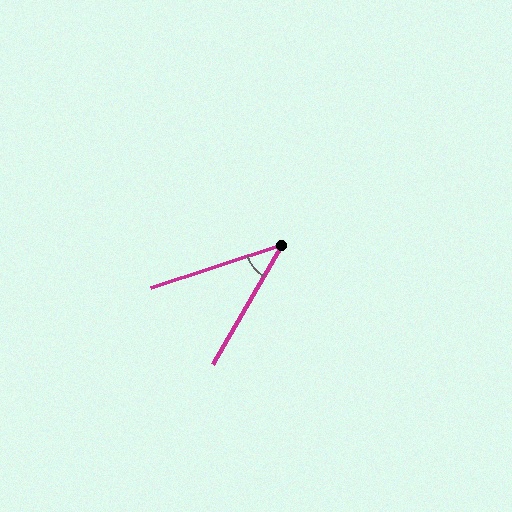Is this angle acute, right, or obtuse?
It is acute.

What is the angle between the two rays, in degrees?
Approximately 42 degrees.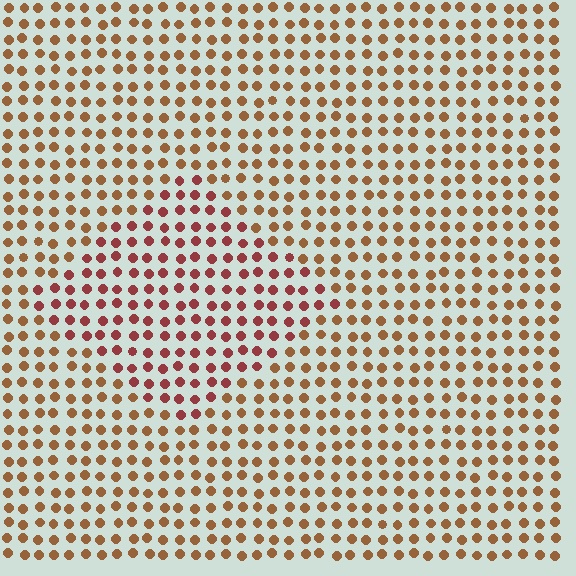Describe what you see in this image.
The image is filled with small brown elements in a uniform arrangement. A diamond-shaped region is visible where the elements are tinted to a slightly different hue, forming a subtle color boundary.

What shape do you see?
I see a diamond.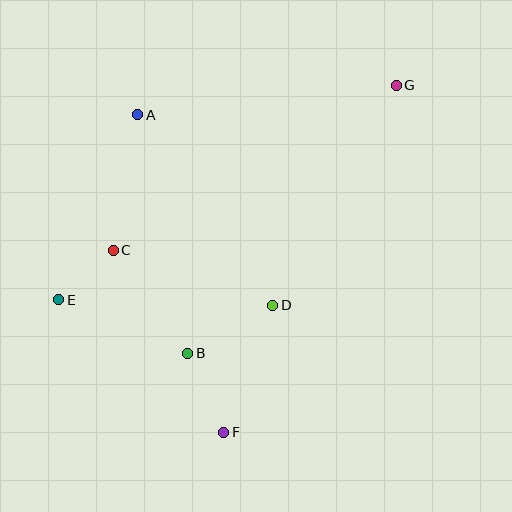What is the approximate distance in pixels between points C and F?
The distance between C and F is approximately 213 pixels.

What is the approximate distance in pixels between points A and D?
The distance between A and D is approximately 233 pixels.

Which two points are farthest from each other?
Points E and G are farthest from each other.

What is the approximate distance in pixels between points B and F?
The distance between B and F is approximately 86 pixels.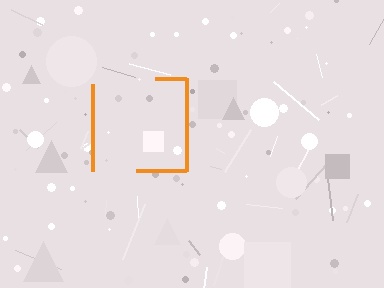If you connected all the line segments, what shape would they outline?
They would outline a square.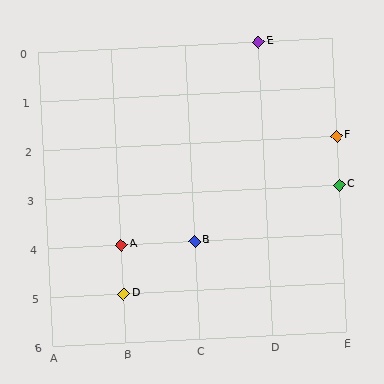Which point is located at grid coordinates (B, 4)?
Point A is at (B, 4).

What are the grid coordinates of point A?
Point A is at grid coordinates (B, 4).